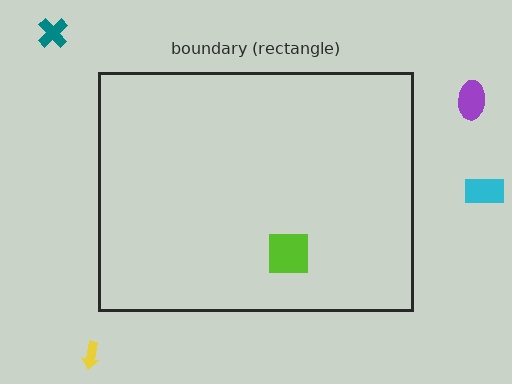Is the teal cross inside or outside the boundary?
Outside.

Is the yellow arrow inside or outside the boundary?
Outside.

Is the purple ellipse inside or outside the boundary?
Outside.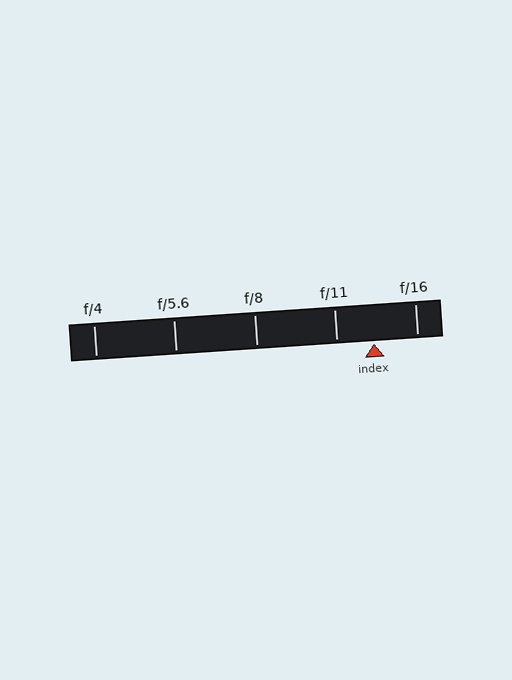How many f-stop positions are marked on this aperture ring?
There are 5 f-stop positions marked.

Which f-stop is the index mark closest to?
The index mark is closest to f/11.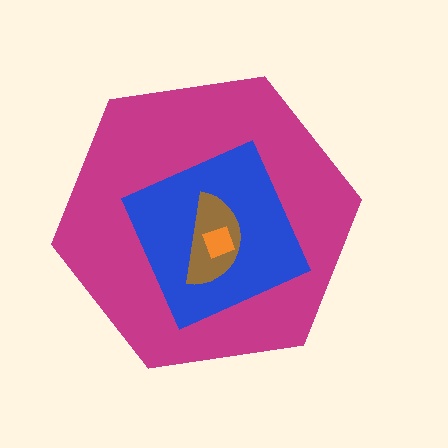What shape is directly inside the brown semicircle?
The orange square.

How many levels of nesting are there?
4.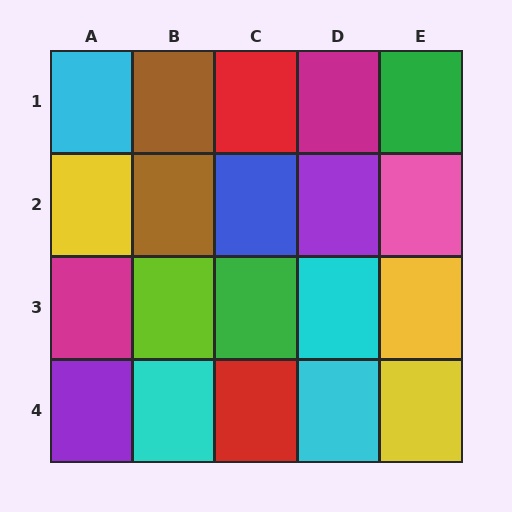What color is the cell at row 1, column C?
Red.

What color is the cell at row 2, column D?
Purple.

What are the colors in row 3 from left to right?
Magenta, lime, green, cyan, yellow.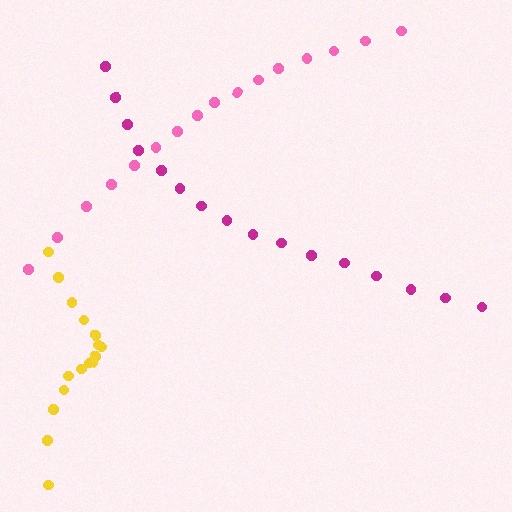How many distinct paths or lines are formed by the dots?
There are 3 distinct paths.